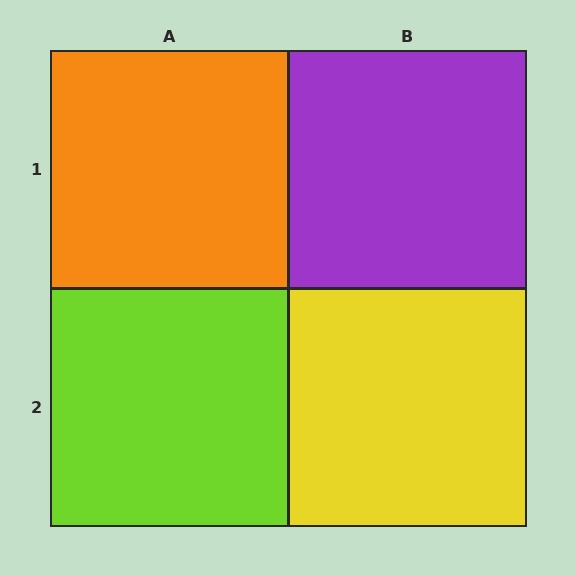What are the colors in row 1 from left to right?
Orange, purple.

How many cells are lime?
1 cell is lime.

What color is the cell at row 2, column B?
Yellow.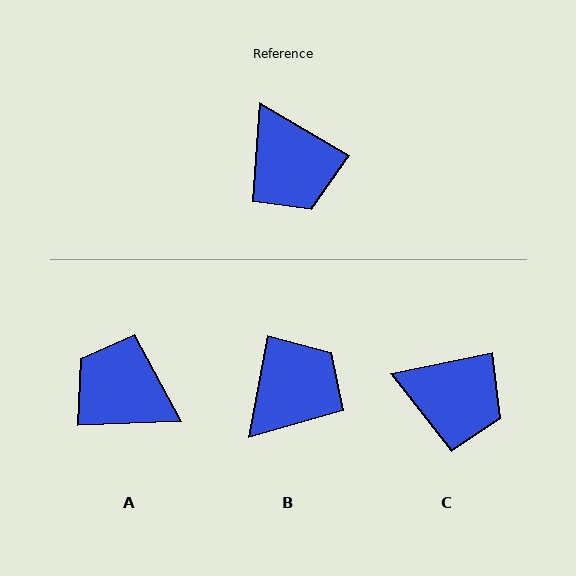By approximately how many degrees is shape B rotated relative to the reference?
Approximately 110 degrees counter-clockwise.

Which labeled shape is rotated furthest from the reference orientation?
A, about 148 degrees away.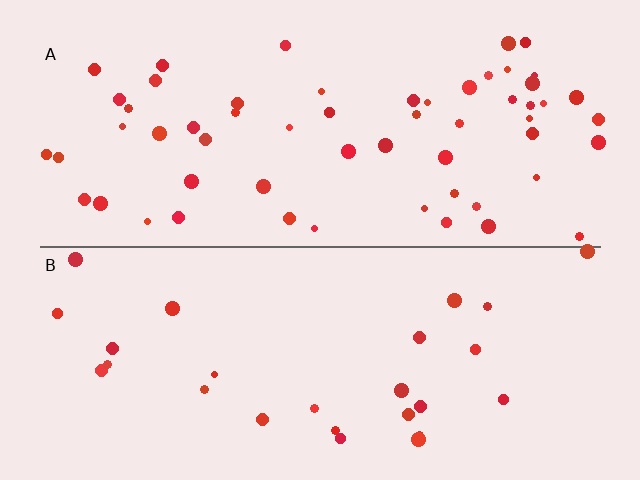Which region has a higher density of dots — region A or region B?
A (the top).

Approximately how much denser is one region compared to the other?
Approximately 2.2× — region A over region B.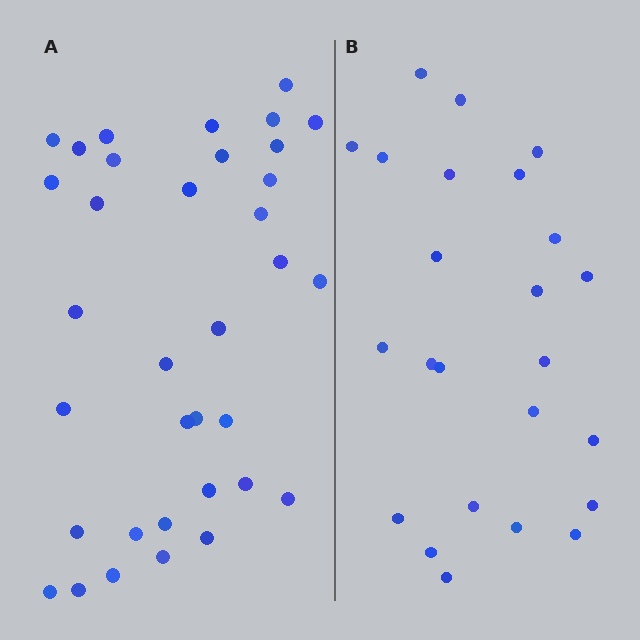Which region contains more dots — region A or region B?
Region A (the left region) has more dots.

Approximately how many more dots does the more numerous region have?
Region A has roughly 12 or so more dots than region B.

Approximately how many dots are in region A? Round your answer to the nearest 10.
About 40 dots. (The exact count is 35, which rounds to 40.)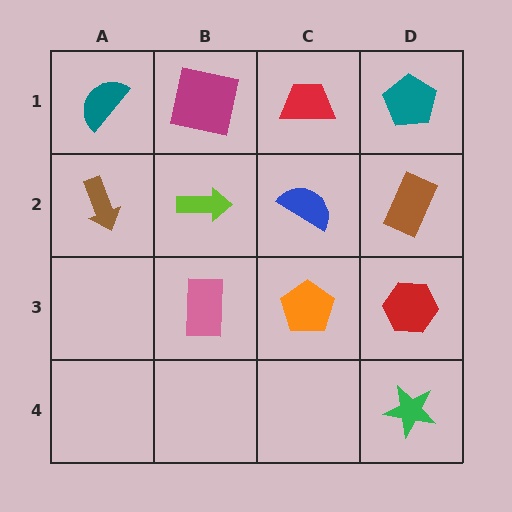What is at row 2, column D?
A brown rectangle.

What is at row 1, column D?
A teal pentagon.